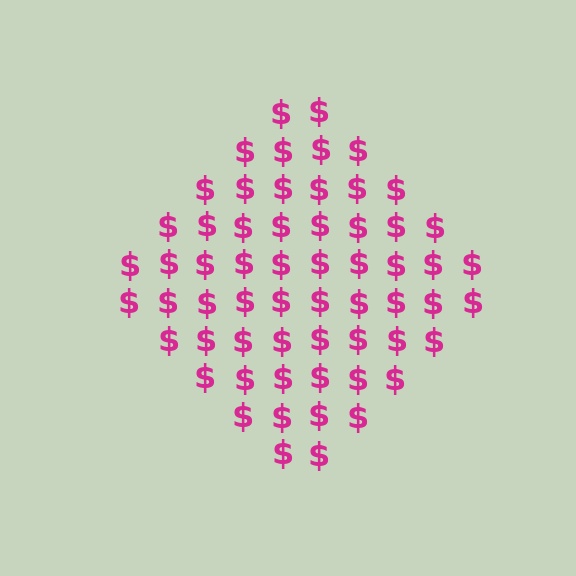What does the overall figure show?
The overall figure shows a diamond.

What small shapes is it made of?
It is made of small dollar signs.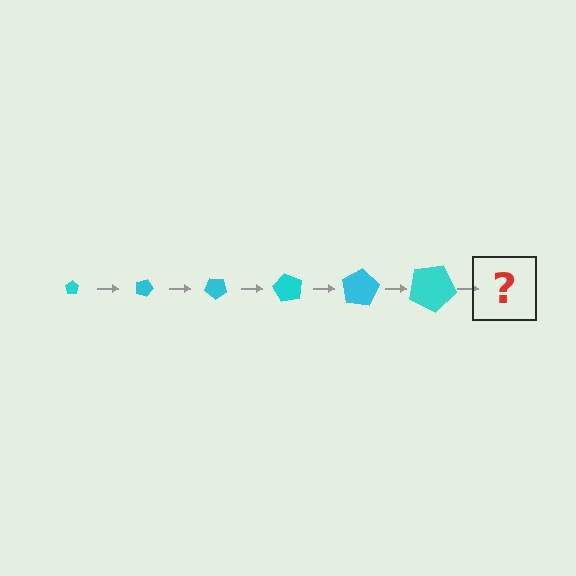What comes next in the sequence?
The next element should be a pentagon, larger than the previous one and rotated 120 degrees from the start.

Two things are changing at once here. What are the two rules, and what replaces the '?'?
The two rules are that the pentagon grows larger each step and it rotates 20 degrees each step. The '?' should be a pentagon, larger than the previous one and rotated 120 degrees from the start.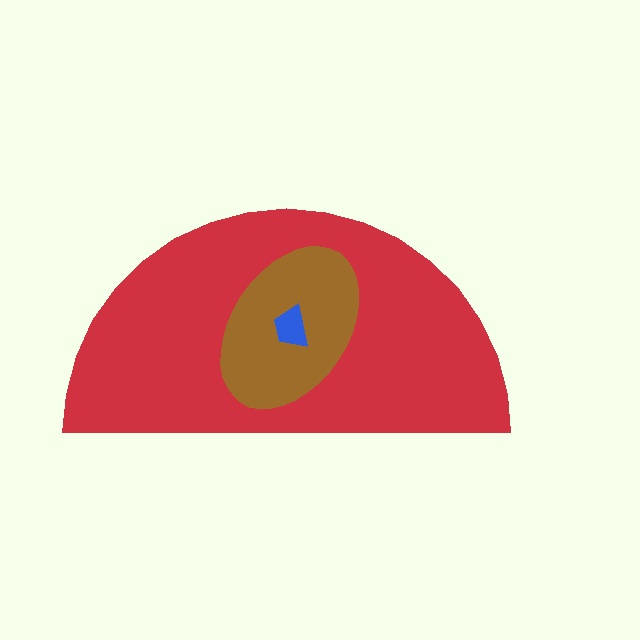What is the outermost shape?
The red semicircle.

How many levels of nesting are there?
3.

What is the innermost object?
The blue trapezoid.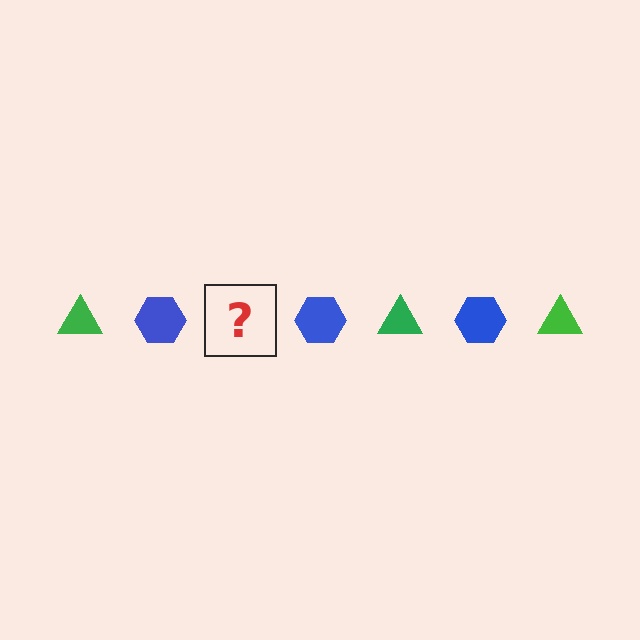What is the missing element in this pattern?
The missing element is a green triangle.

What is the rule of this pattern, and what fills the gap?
The rule is that the pattern alternates between green triangle and blue hexagon. The gap should be filled with a green triangle.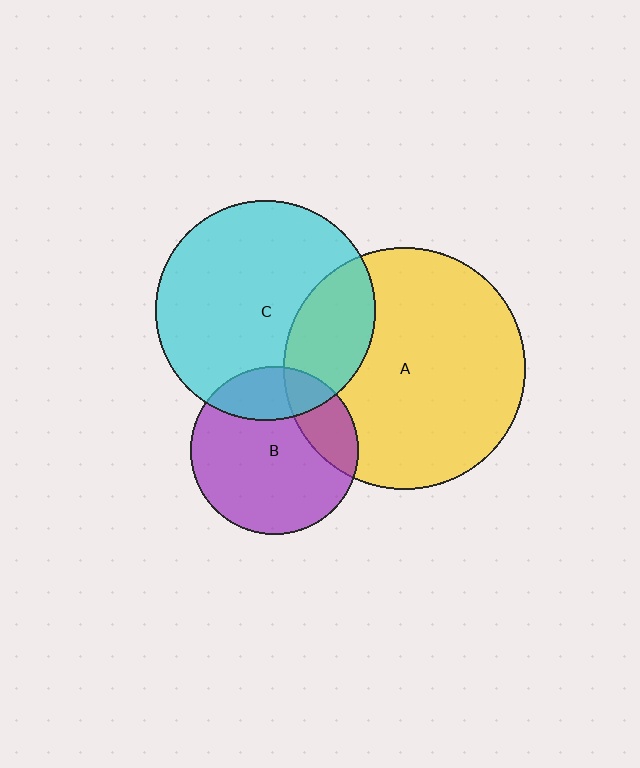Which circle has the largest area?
Circle A (yellow).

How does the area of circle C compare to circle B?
Approximately 1.7 times.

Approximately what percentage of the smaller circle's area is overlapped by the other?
Approximately 25%.